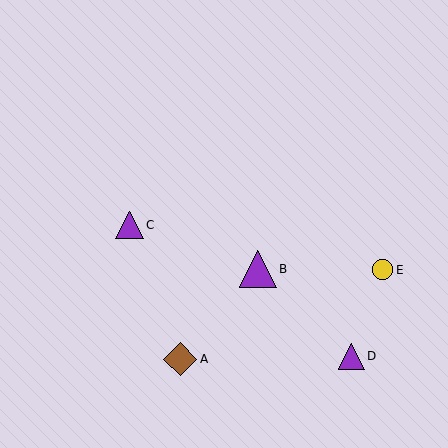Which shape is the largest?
The purple triangle (labeled B) is the largest.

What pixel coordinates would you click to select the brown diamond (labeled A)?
Click at (180, 359) to select the brown diamond A.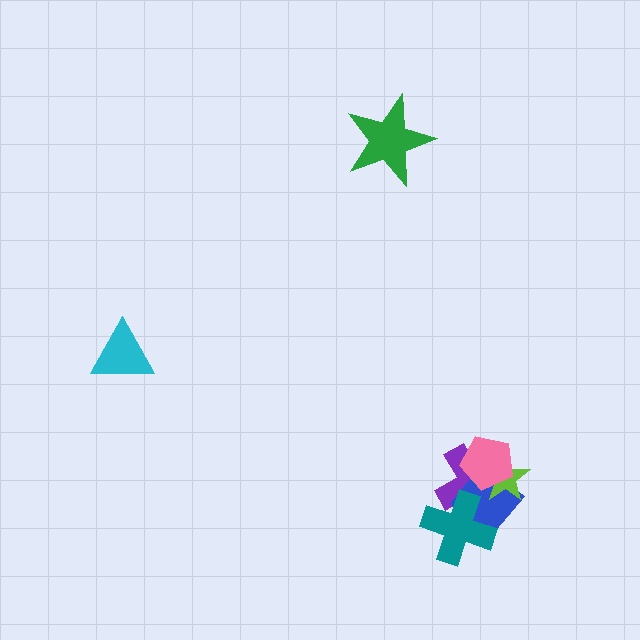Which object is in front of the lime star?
The pink pentagon is in front of the lime star.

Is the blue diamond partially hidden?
Yes, it is partially covered by another shape.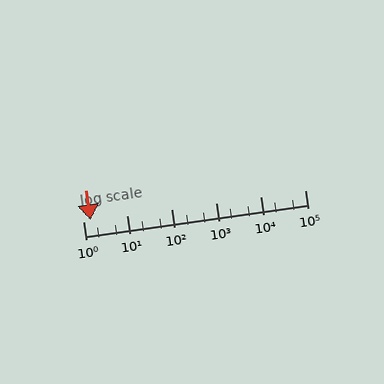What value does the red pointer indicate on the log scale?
The pointer indicates approximately 1.5.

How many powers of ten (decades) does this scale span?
The scale spans 5 decades, from 1 to 100000.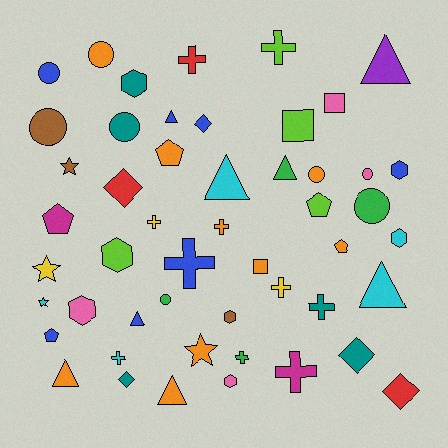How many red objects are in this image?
There are 3 red objects.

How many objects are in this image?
There are 50 objects.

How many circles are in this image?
There are 8 circles.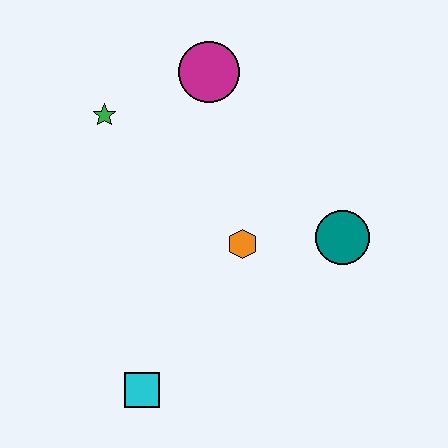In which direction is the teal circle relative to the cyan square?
The teal circle is to the right of the cyan square.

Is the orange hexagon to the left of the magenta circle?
No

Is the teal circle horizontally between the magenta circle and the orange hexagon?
No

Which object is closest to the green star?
The magenta circle is closest to the green star.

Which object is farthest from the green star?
The cyan square is farthest from the green star.